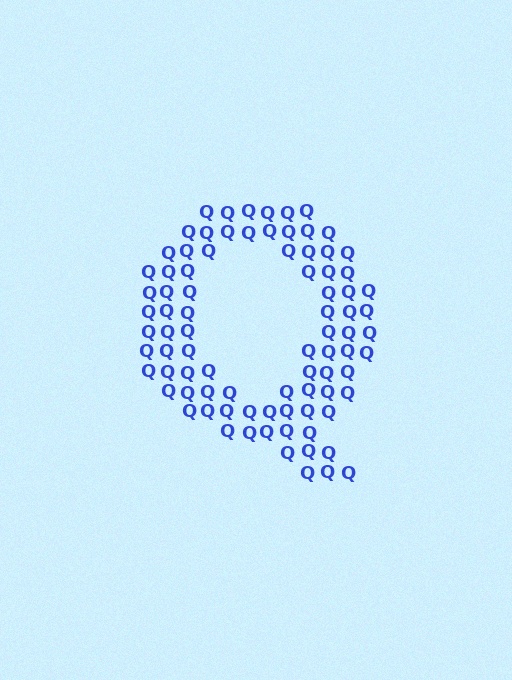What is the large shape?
The large shape is the letter Q.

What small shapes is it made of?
It is made of small letter Q's.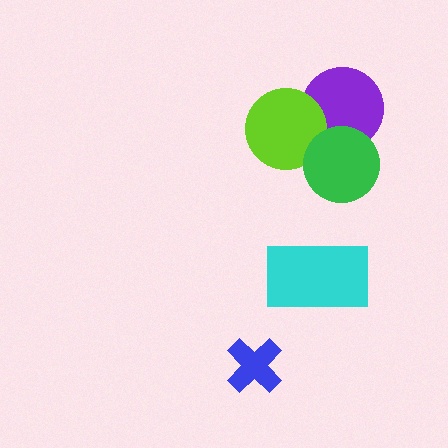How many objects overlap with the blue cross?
0 objects overlap with the blue cross.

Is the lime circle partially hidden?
Yes, it is partially covered by another shape.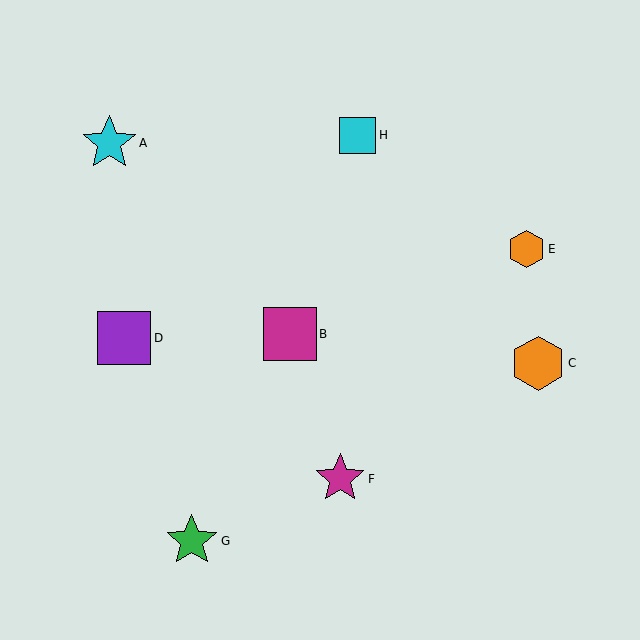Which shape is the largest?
The cyan star (labeled A) is the largest.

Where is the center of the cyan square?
The center of the cyan square is at (357, 135).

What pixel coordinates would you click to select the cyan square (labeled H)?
Click at (357, 135) to select the cyan square H.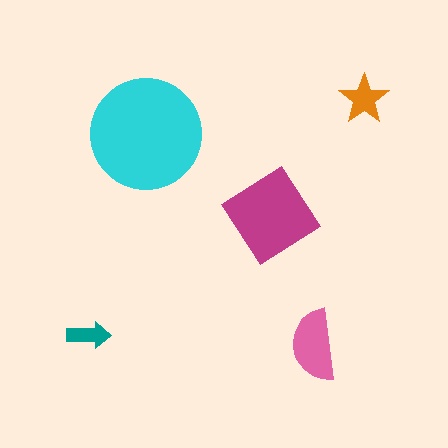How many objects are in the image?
There are 5 objects in the image.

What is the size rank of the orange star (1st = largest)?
4th.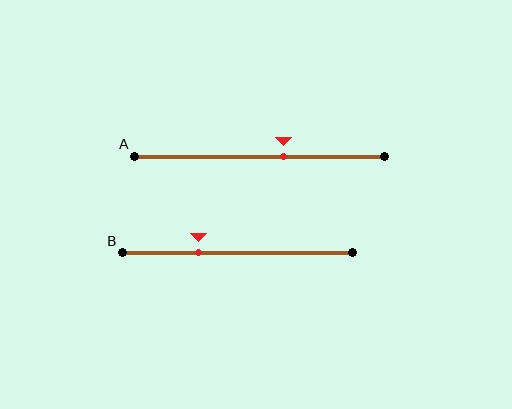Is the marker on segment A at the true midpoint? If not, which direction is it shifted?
No, the marker on segment A is shifted to the right by about 10% of the segment length.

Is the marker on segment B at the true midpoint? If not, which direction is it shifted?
No, the marker on segment B is shifted to the left by about 17% of the segment length.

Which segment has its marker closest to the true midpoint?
Segment A has its marker closest to the true midpoint.